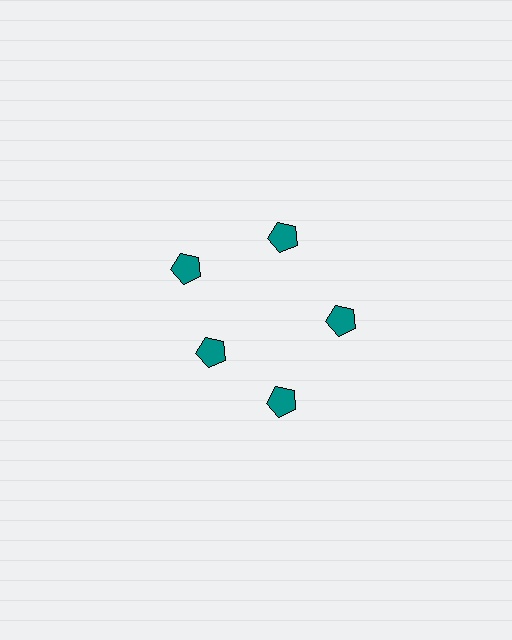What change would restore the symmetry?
The symmetry would be restored by moving it outward, back onto the ring so that all 5 pentagons sit at equal angles and equal distance from the center.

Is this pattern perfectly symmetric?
No. The 5 teal pentagons are arranged in a ring, but one element near the 8 o'clock position is pulled inward toward the center, breaking the 5-fold rotational symmetry.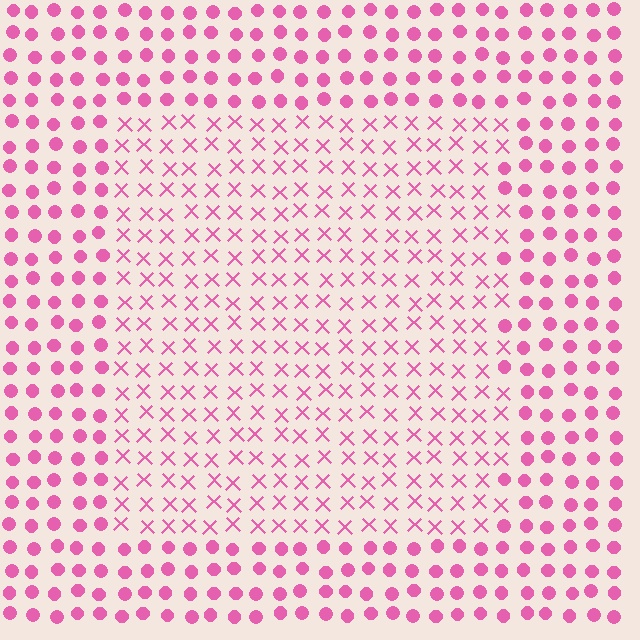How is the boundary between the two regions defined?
The boundary is defined by a change in element shape: X marks inside vs. circles outside. All elements share the same color and spacing.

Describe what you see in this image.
The image is filled with small pink elements arranged in a uniform grid. A rectangle-shaped region contains X marks, while the surrounding area contains circles. The boundary is defined purely by the change in element shape.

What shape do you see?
I see a rectangle.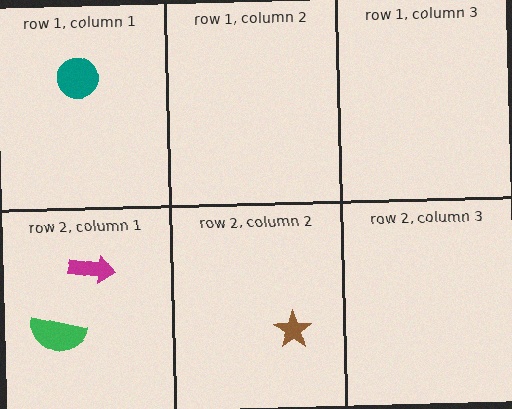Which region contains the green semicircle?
The row 2, column 1 region.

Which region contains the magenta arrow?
The row 2, column 1 region.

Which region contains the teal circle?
The row 1, column 1 region.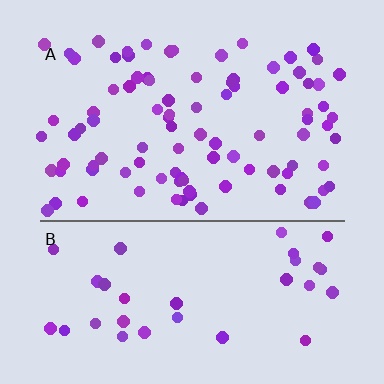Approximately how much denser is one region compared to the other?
Approximately 2.5× — region A over region B.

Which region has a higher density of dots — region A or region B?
A (the top).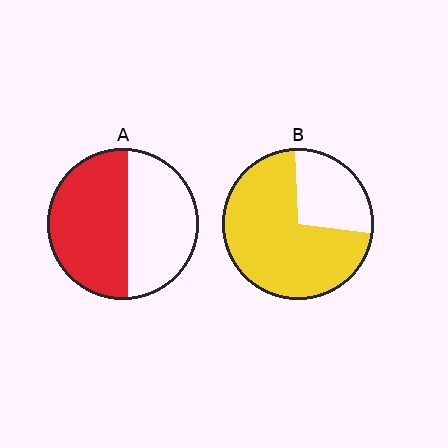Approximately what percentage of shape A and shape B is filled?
A is approximately 55% and B is approximately 70%.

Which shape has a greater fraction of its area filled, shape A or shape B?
Shape B.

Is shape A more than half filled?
Yes.